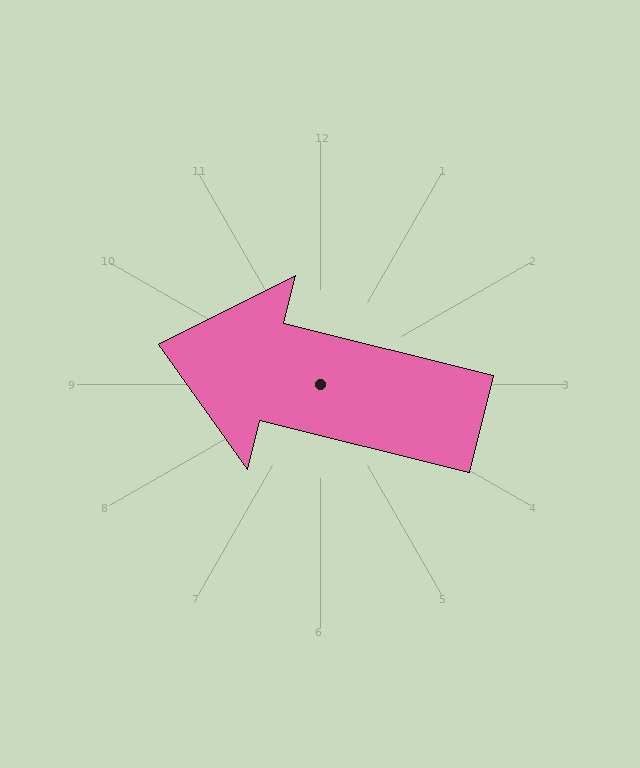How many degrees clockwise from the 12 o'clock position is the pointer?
Approximately 284 degrees.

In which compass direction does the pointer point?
West.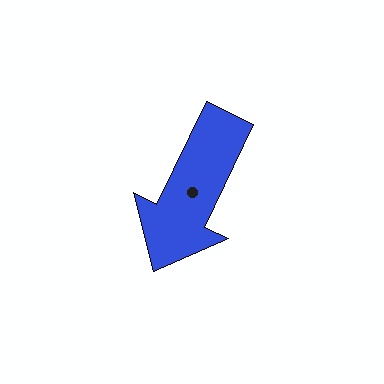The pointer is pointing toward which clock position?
Roughly 7 o'clock.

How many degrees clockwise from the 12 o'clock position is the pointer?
Approximately 206 degrees.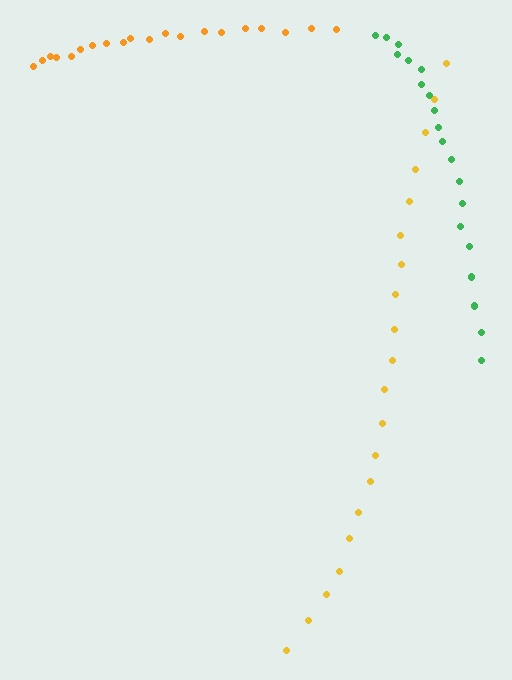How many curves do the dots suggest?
There are 3 distinct paths.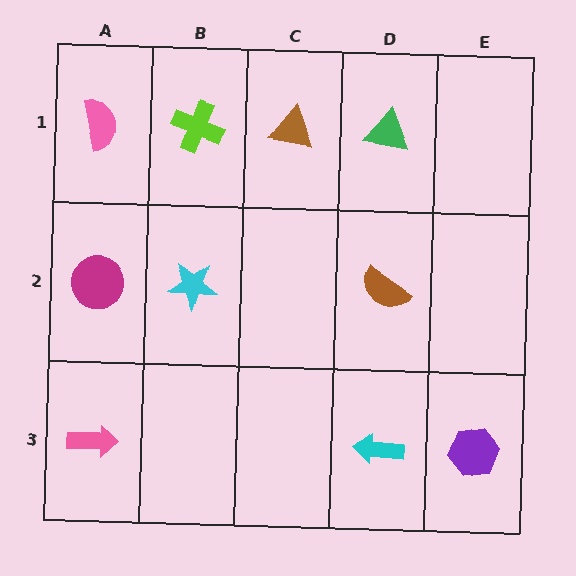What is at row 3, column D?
A cyan arrow.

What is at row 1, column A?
A pink semicircle.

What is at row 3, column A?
A pink arrow.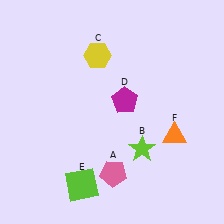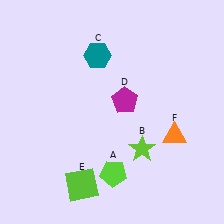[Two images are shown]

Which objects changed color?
A changed from pink to lime. C changed from yellow to teal.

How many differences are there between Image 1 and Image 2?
There are 2 differences between the two images.